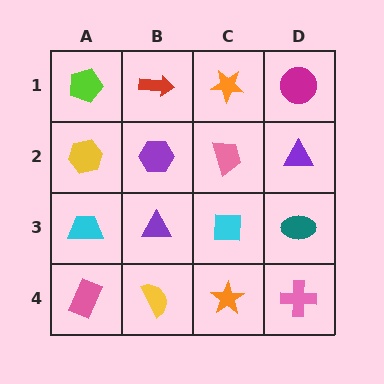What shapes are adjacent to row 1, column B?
A purple hexagon (row 2, column B), a lime pentagon (row 1, column A), an orange star (row 1, column C).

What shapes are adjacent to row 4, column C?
A cyan square (row 3, column C), a yellow semicircle (row 4, column B), a pink cross (row 4, column D).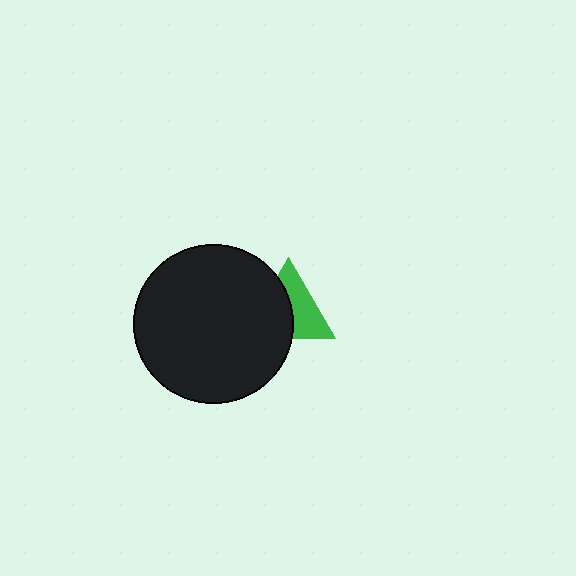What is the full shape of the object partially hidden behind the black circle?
The partially hidden object is a green triangle.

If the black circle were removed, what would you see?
You would see the complete green triangle.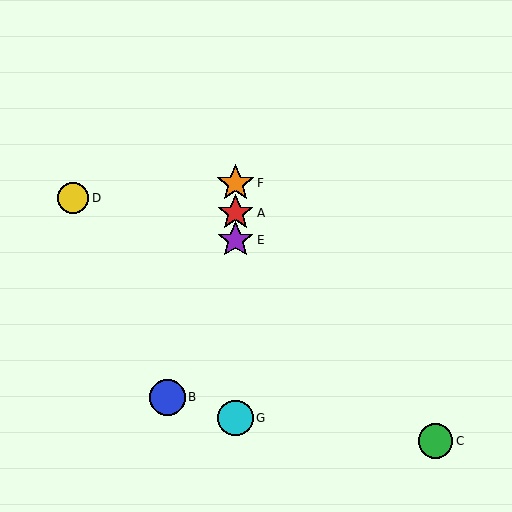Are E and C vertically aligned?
No, E is at x≈236 and C is at x≈436.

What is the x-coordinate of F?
Object F is at x≈236.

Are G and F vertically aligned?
Yes, both are at x≈236.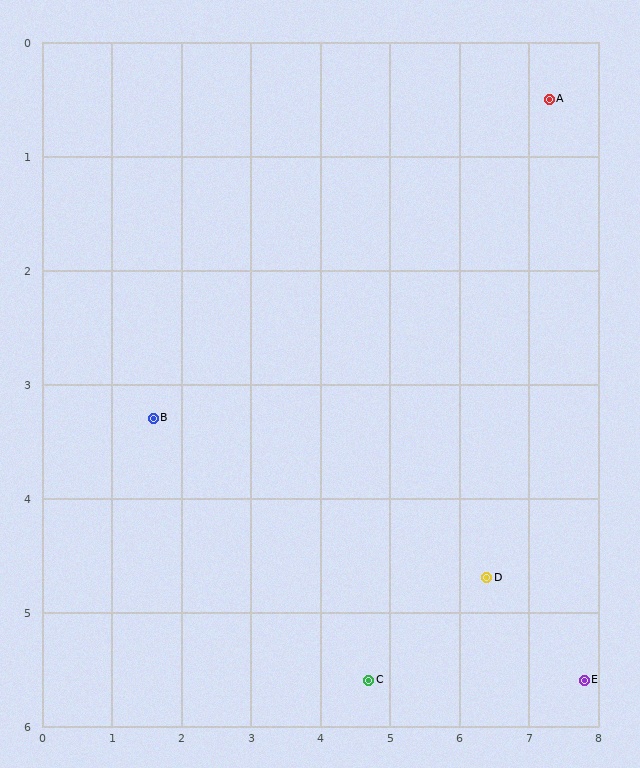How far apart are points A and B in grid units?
Points A and B are about 6.4 grid units apart.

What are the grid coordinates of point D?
Point D is at approximately (6.4, 4.7).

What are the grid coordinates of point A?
Point A is at approximately (7.3, 0.5).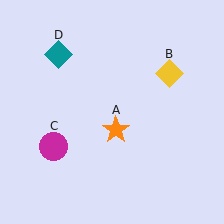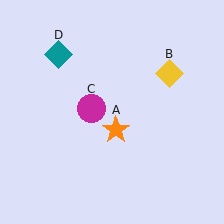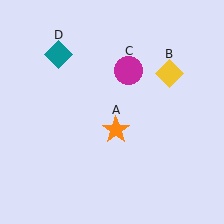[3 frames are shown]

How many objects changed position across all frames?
1 object changed position: magenta circle (object C).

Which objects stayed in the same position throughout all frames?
Orange star (object A) and yellow diamond (object B) and teal diamond (object D) remained stationary.